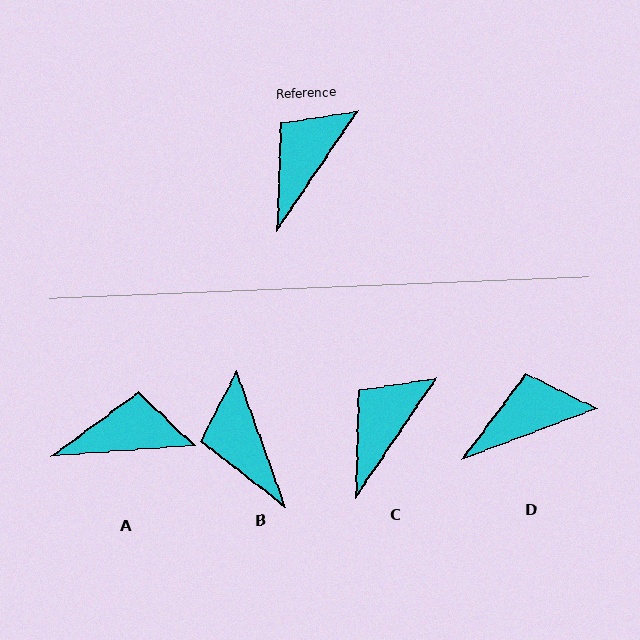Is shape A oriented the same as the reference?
No, it is off by about 52 degrees.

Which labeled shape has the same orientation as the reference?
C.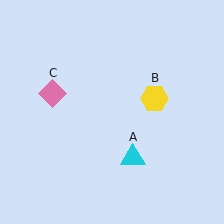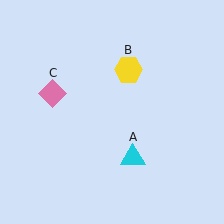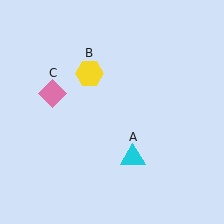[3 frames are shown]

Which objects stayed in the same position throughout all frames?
Cyan triangle (object A) and pink diamond (object C) remained stationary.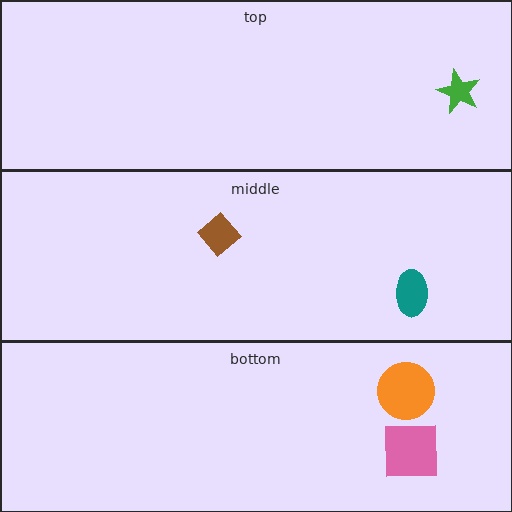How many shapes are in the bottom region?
2.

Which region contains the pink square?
The bottom region.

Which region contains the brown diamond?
The middle region.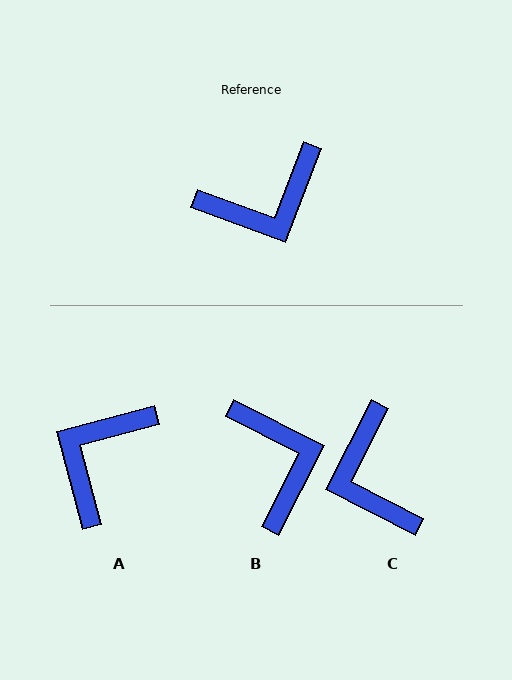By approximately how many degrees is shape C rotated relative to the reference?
Approximately 97 degrees clockwise.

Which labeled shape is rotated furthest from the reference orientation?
A, about 145 degrees away.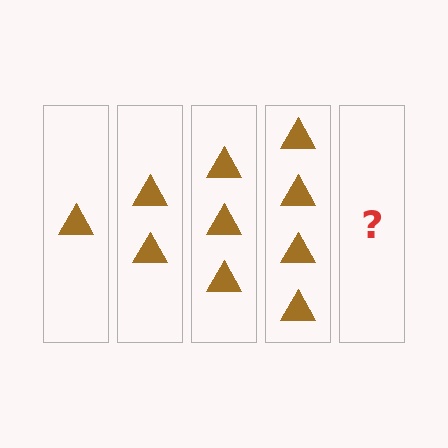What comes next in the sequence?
The next element should be 5 triangles.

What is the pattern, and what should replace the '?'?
The pattern is that each step adds one more triangle. The '?' should be 5 triangles.